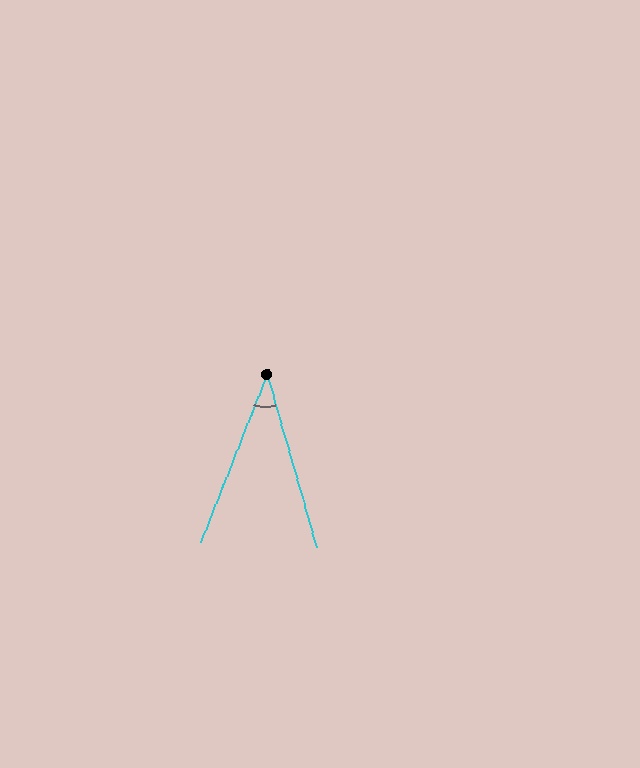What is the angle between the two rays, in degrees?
Approximately 38 degrees.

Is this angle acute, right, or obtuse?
It is acute.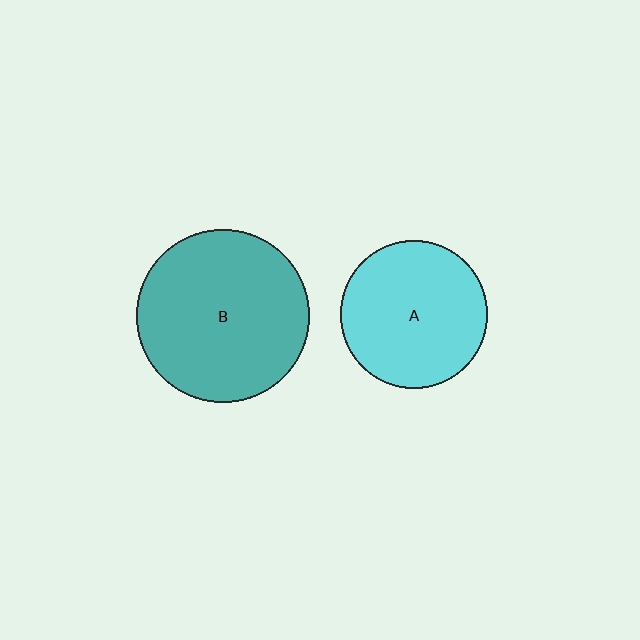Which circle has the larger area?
Circle B (teal).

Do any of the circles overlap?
No, none of the circles overlap.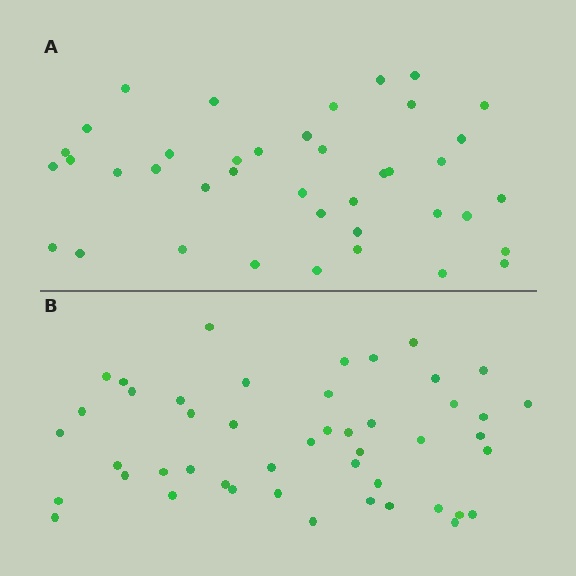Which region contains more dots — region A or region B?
Region B (the bottom region) has more dots.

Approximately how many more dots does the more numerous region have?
Region B has roughly 8 or so more dots than region A.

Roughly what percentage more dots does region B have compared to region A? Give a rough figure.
About 20% more.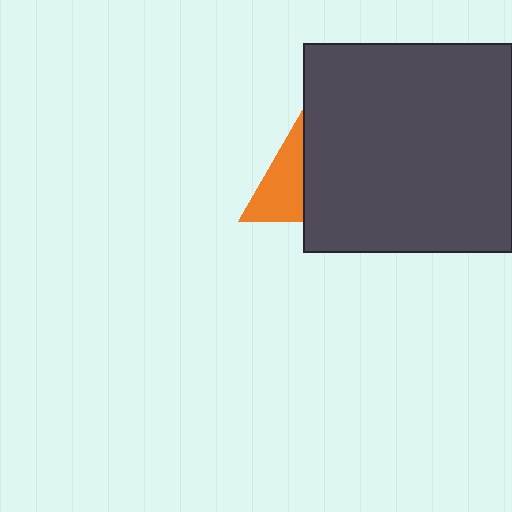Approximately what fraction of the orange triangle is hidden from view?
Roughly 55% of the orange triangle is hidden behind the dark gray square.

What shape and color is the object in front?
The object in front is a dark gray square.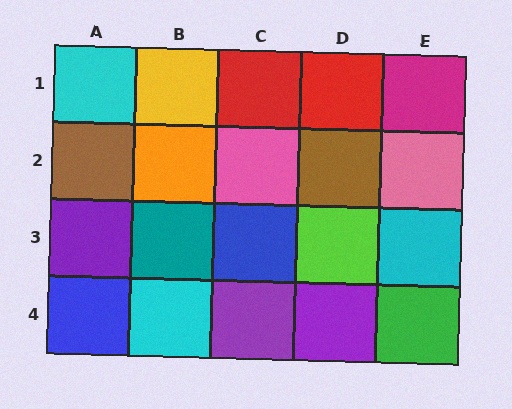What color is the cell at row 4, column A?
Blue.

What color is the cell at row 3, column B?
Teal.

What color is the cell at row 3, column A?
Purple.